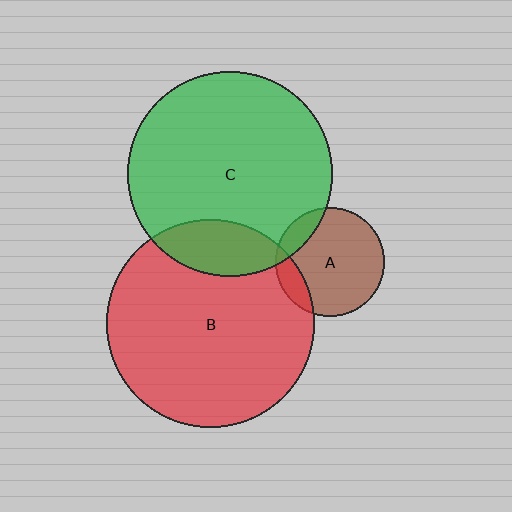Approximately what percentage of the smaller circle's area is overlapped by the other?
Approximately 15%.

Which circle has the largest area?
Circle B (red).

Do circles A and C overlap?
Yes.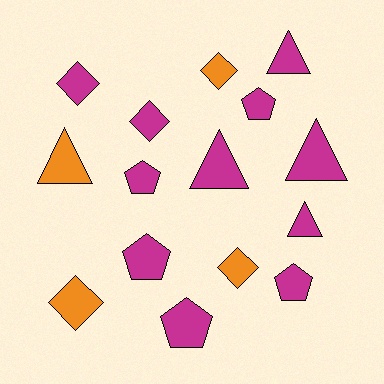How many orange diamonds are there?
There are 3 orange diamonds.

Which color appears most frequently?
Magenta, with 11 objects.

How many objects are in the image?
There are 15 objects.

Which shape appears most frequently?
Diamond, with 5 objects.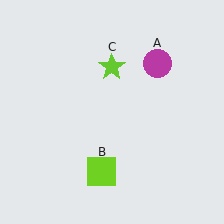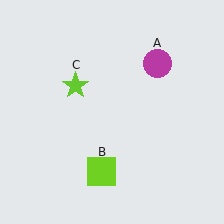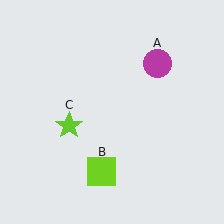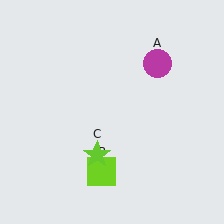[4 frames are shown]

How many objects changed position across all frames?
1 object changed position: lime star (object C).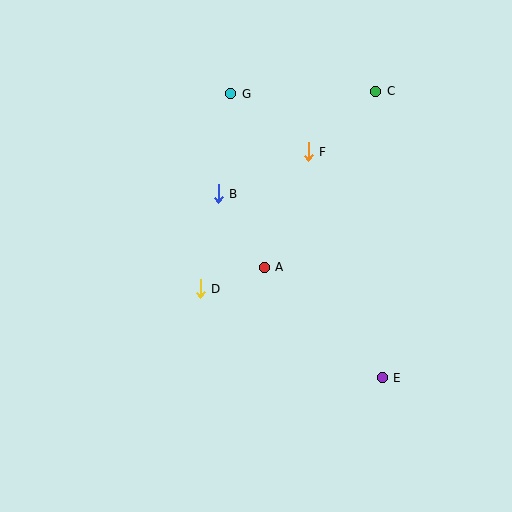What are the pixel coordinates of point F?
Point F is at (308, 152).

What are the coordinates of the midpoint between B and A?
The midpoint between B and A is at (241, 230).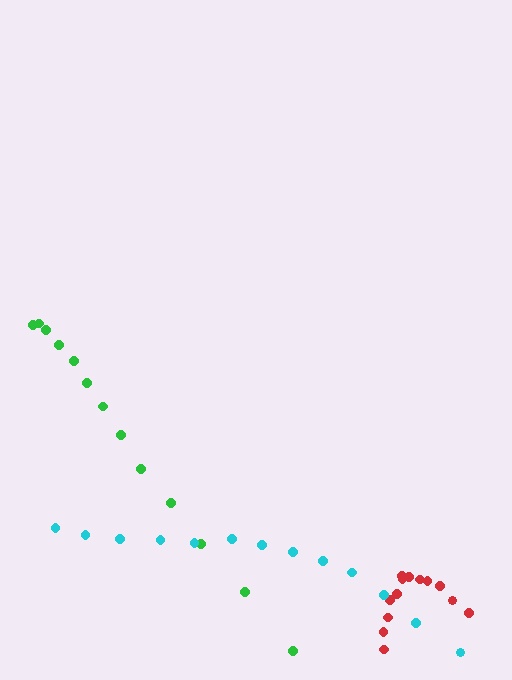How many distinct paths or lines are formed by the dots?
There are 3 distinct paths.